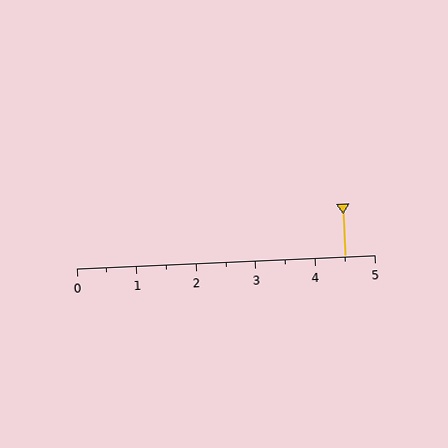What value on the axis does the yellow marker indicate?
The marker indicates approximately 4.5.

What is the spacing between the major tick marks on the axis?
The major ticks are spaced 1 apart.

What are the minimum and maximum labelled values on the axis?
The axis runs from 0 to 5.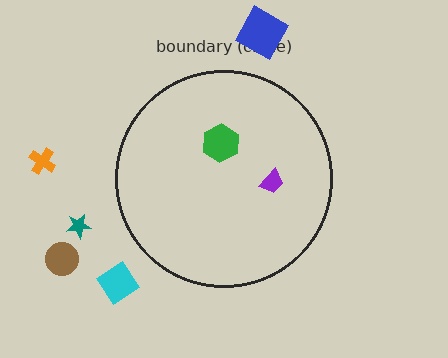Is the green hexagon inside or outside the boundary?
Inside.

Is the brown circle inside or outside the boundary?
Outside.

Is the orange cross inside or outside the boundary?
Outside.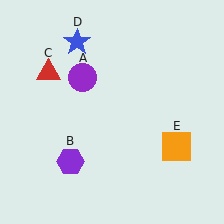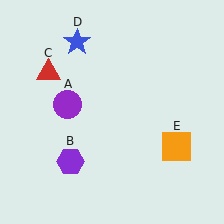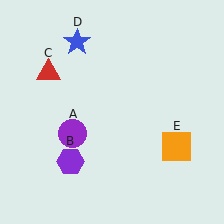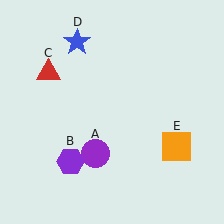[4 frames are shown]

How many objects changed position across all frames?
1 object changed position: purple circle (object A).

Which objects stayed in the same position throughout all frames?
Purple hexagon (object B) and red triangle (object C) and blue star (object D) and orange square (object E) remained stationary.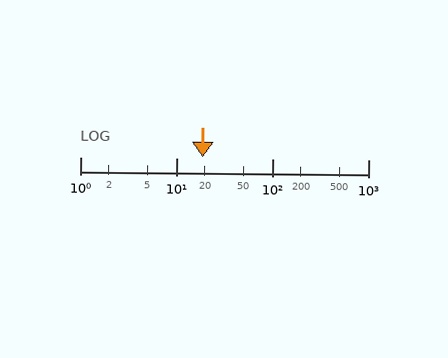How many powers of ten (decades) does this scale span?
The scale spans 3 decades, from 1 to 1000.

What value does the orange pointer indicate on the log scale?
The pointer indicates approximately 19.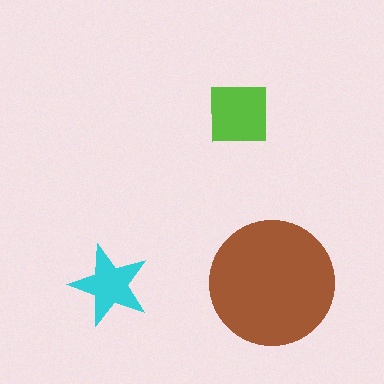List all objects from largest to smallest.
The brown circle, the lime square, the cyan star.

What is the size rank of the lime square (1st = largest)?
2nd.